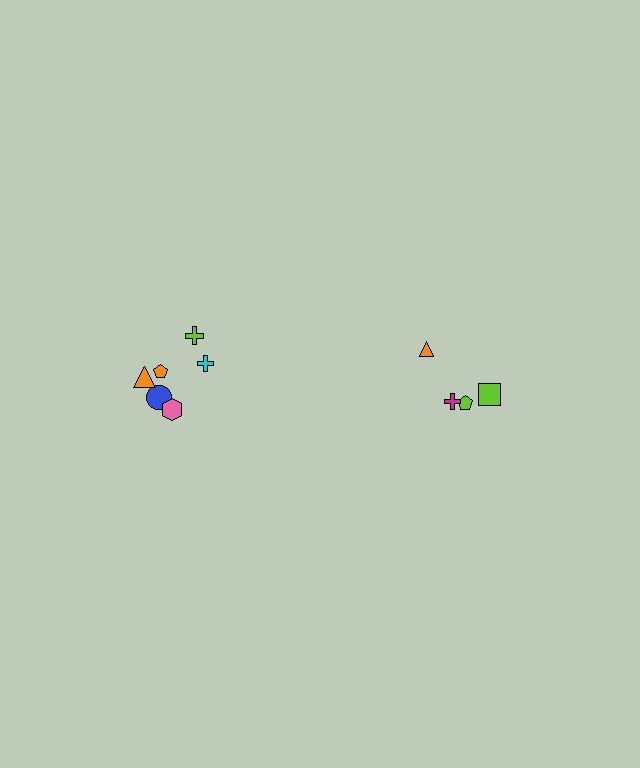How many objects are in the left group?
There are 6 objects.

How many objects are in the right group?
There are 4 objects.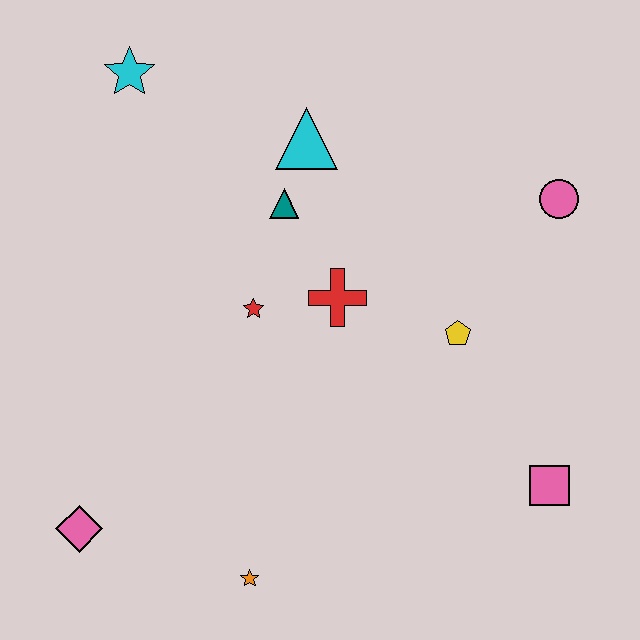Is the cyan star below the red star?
No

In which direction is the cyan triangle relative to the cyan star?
The cyan triangle is to the right of the cyan star.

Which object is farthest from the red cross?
The pink diamond is farthest from the red cross.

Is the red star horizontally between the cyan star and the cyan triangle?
Yes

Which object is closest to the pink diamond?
The orange star is closest to the pink diamond.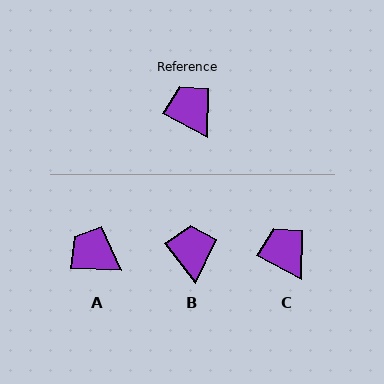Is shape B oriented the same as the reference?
No, it is off by about 24 degrees.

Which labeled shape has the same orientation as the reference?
C.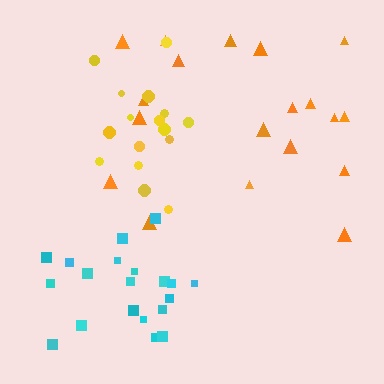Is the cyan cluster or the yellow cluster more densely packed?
Cyan.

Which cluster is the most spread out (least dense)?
Orange.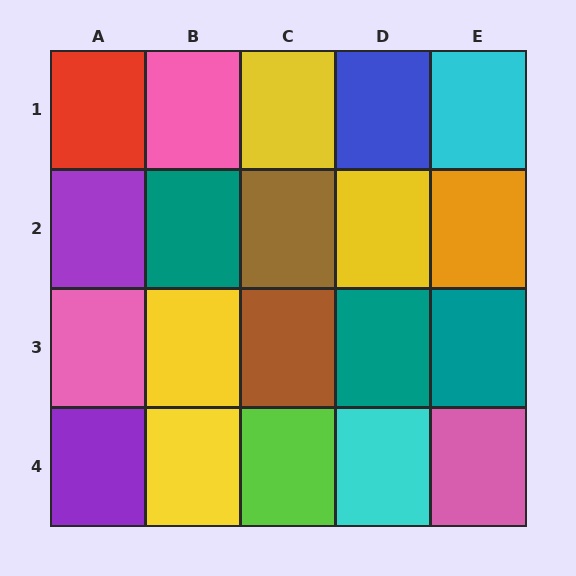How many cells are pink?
3 cells are pink.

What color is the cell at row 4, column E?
Pink.